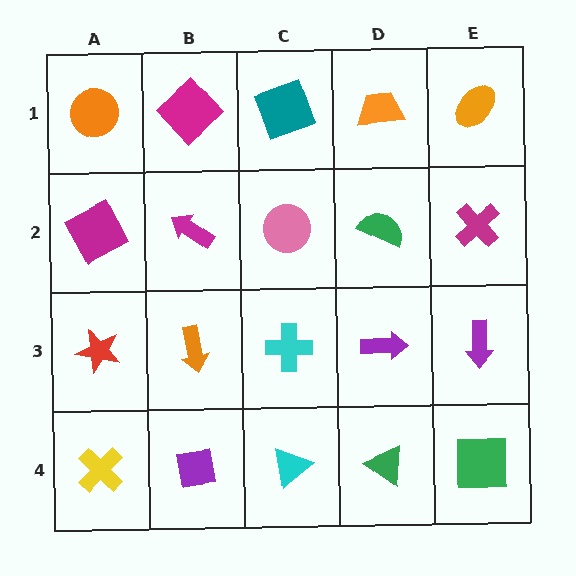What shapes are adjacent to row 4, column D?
A purple arrow (row 3, column D), a cyan triangle (row 4, column C), a green square (row 4, column E).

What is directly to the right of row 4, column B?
A cyan triangle.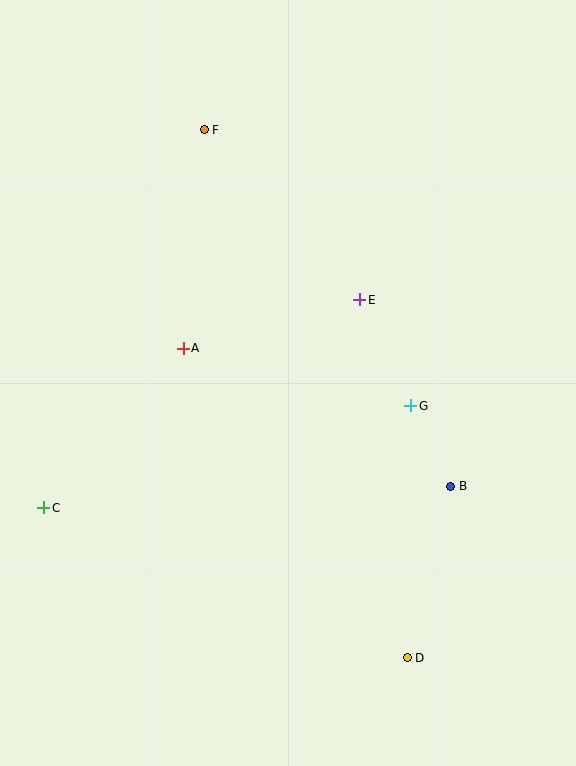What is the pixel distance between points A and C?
The distance between A and C is 212 pixels.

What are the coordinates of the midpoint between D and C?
The midpoint between D and C is at (225, 583).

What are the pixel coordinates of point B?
Point B is at (451, 486).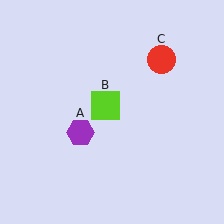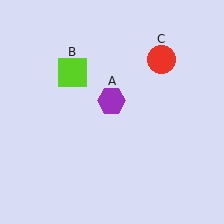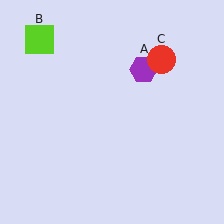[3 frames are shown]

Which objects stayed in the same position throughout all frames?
Red circle (object C) remained stationary.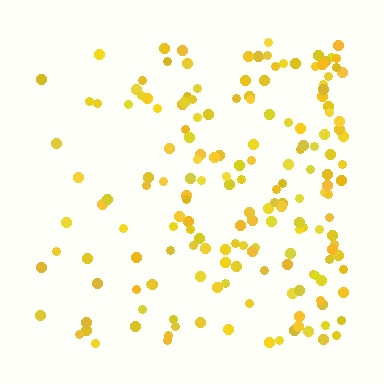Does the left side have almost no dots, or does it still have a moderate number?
Still a moderate number, just noticeably fewer than the right.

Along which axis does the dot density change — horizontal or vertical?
Horizontal.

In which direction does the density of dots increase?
From left to right, with the right side densest.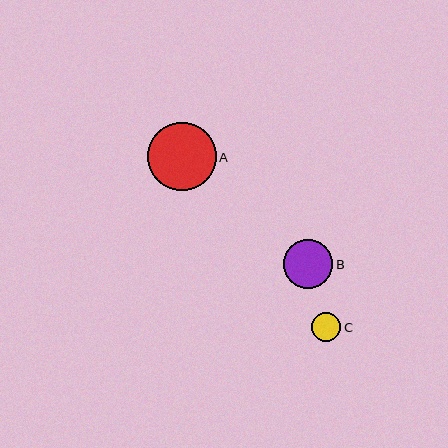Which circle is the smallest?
Circle C is the smallest with a size of approximately 29 pixels.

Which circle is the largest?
Circle A is the largest with a size of approximately 69 pixels.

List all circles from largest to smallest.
From largest to smallest: A, B, C.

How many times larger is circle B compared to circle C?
Circle B is approximately 1.7 times the size of circle C.